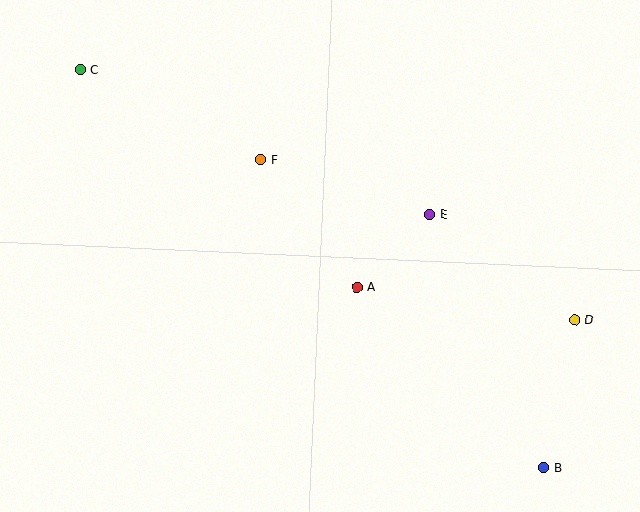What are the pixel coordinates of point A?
Point A is at (357, 287).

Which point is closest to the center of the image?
Point A at (357, 287) is closest to the center.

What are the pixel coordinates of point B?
Point B is at (543, 467).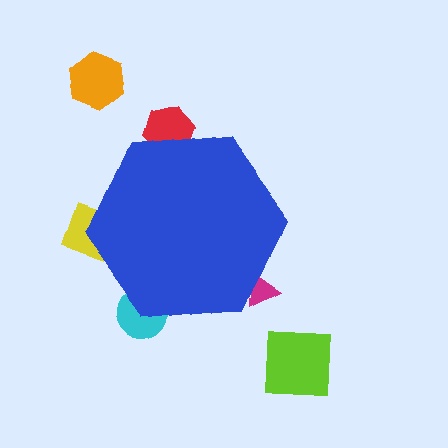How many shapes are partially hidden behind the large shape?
4 shapes are partially hidden.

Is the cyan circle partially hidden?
Yes, the cyan circle is partially hidden behind the blue hexagon.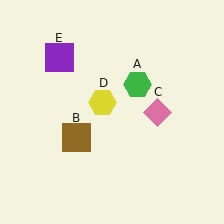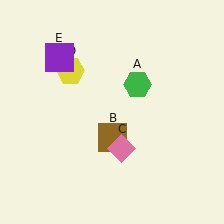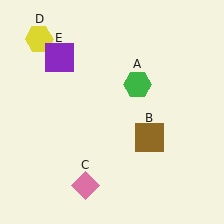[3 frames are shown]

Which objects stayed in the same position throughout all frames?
Green hexagon (object A) and purple square (object E) remained stationary.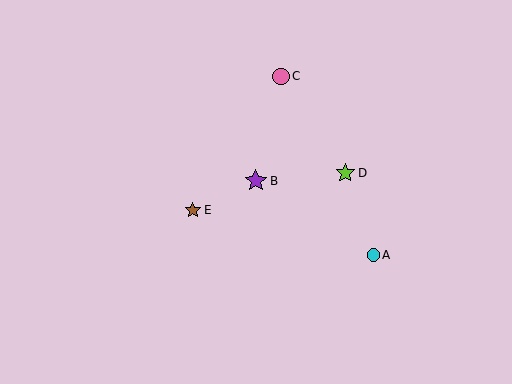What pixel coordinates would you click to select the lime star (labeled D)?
Click at (345, 173) to select the lime star D.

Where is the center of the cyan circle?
The center of the cyan circle is at (373, 255).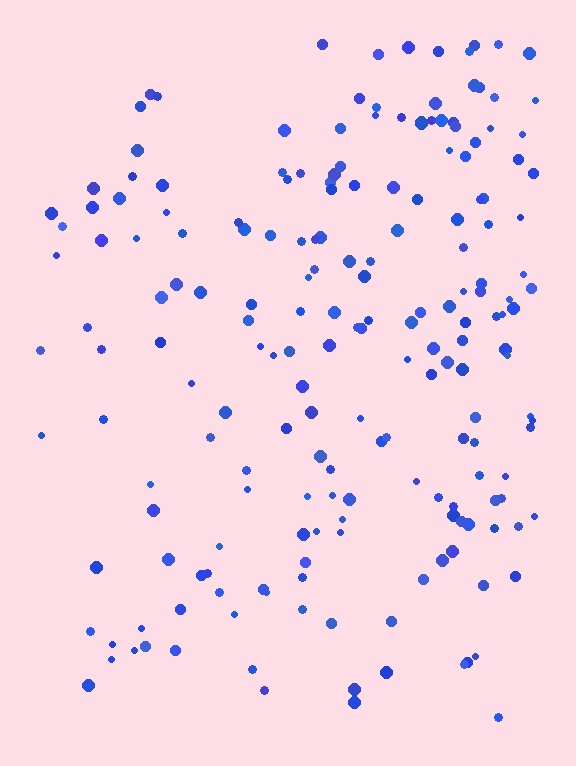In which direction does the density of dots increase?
From left to right, with the right side densest.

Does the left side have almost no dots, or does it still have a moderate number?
Still a moderate number, just noticeably fewer than the right.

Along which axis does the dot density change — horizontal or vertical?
Horizontal.